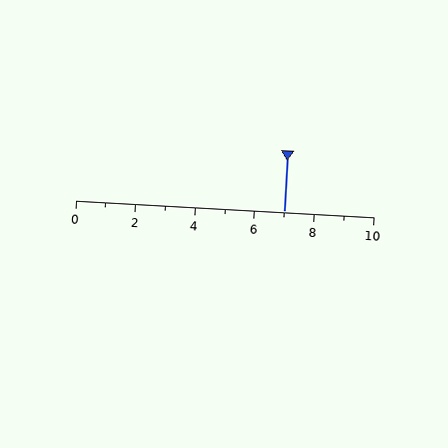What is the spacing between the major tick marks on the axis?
The major ticks are spaced 2 apart.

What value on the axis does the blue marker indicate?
The marker indicates approximately 7.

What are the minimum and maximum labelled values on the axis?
The axis runs from 0 to 10.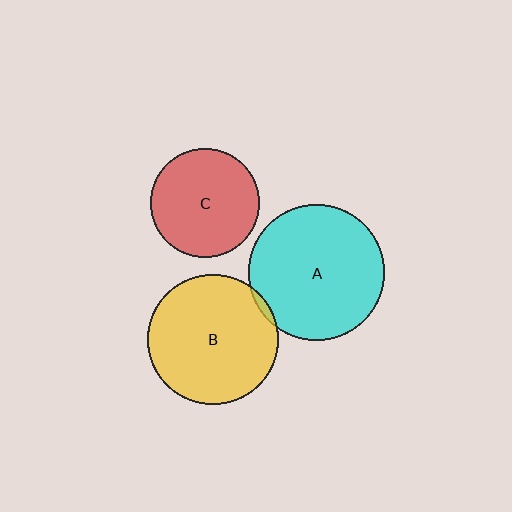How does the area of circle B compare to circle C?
Approximately 1.4 times.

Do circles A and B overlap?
Yes.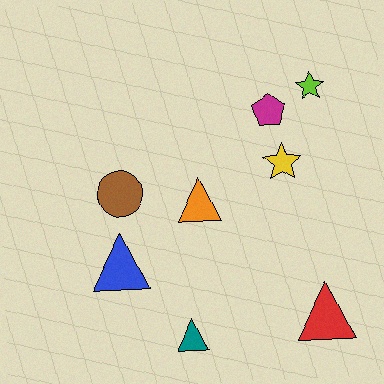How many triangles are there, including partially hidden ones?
There are 4 triangles.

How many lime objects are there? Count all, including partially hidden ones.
There is 1 lime object.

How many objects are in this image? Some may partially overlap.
There are 8 objects.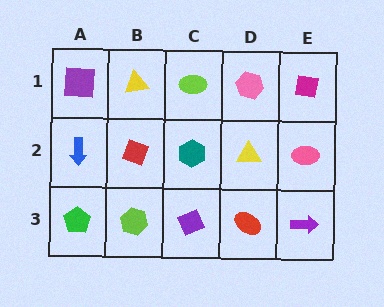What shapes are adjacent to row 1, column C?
A teal hexagon (row 2, column C), a yellow triangle (row 1, column B), a pink hexagon (row 1, column D).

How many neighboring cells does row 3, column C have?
3.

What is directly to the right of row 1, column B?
A lime ellipse.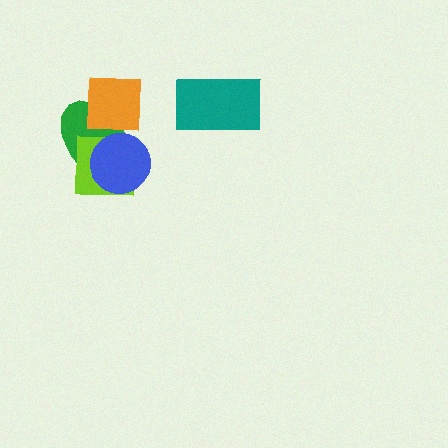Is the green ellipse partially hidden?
Yes, it is partially covered by another shape.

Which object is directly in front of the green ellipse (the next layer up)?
The lime square is directly in front of the green ellipse.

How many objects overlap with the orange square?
1 object overlaps with the orange square.